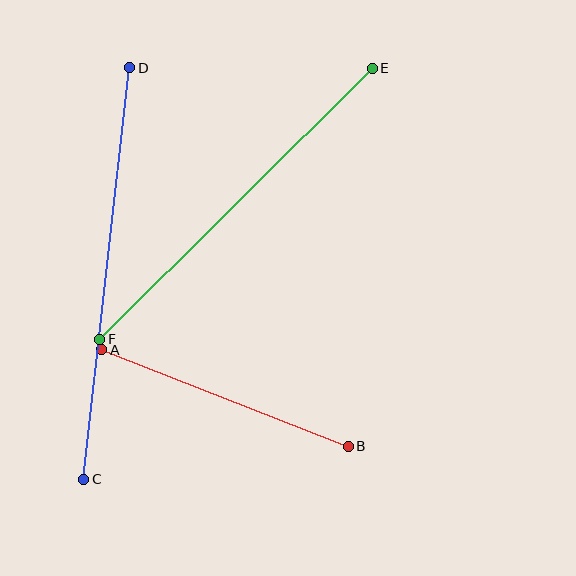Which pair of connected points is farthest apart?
Points C and D are farthest apart.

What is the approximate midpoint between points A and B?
The midpoint is at approximately (225, 398) pixels.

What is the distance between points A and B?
The distance is approximately 265 pixels.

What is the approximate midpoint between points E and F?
The midpoint is at approximately (236, 204) pixels.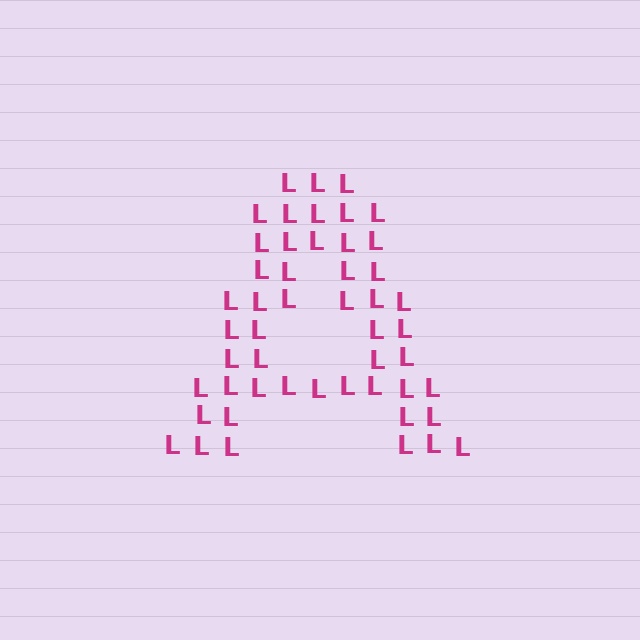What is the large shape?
The large shape is the letter A.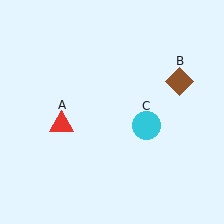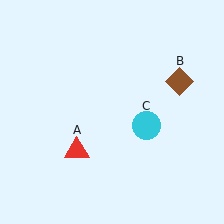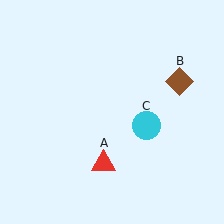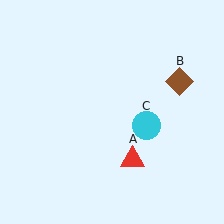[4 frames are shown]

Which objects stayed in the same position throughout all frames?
Brown diamond (object B) and cyan circle (object C) remained stationary.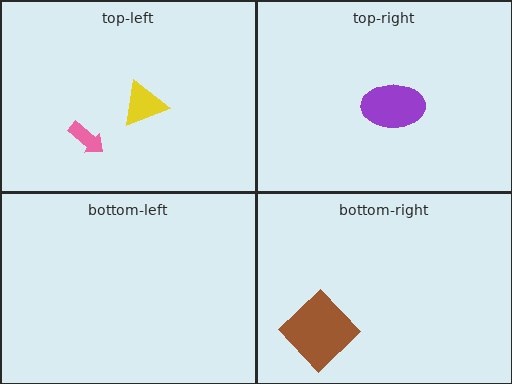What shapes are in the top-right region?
The purple ellipse.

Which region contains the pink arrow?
The top-left region.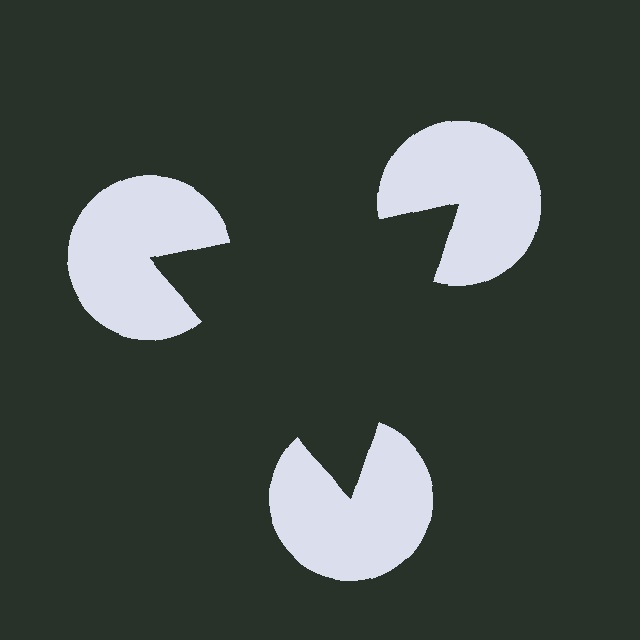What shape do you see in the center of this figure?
An illusory triangle — its edges are inferred from the aligned wedge cuts in the pac-man discs, not physically drawn.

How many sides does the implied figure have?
3 sides.